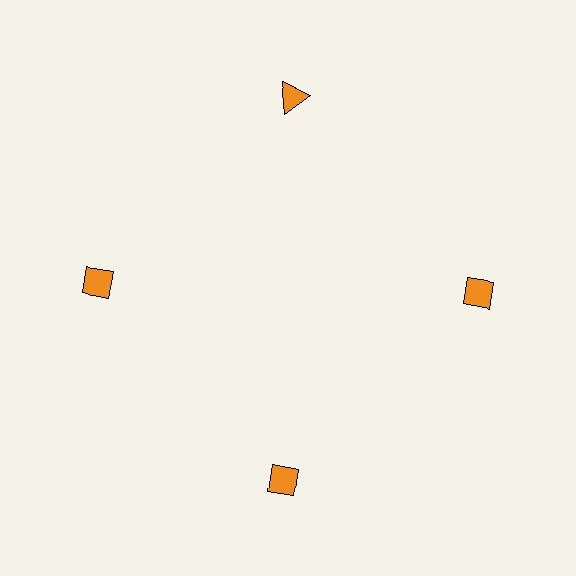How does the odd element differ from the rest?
It has a different shape: triangle instead of diamond.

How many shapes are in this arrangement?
There are 4 shapes arranged in a ring pattern.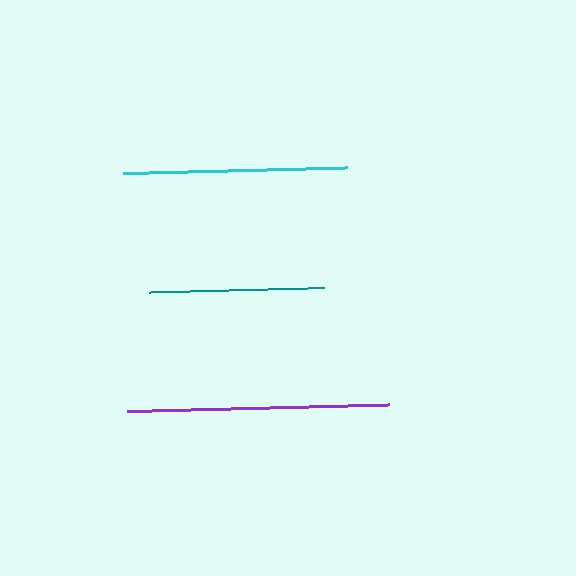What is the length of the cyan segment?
The cyan segment is approximately 223 pixels long.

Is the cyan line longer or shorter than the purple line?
The purple line is longer than the cyan line.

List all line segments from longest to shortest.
From longest to shortest: purple, cyan, teal.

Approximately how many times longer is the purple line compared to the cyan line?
The purple line is approximately 1.2 times the length of the cyan line.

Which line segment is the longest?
The purple line is the longest at approximately 262 pixels.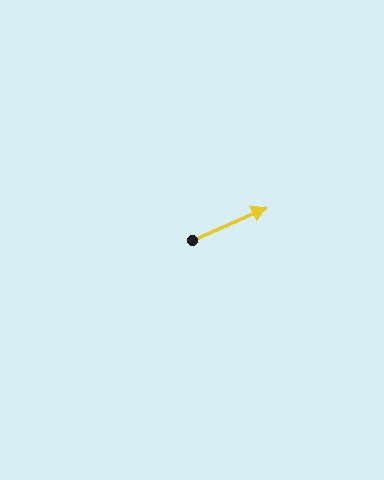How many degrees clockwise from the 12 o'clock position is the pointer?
Approximately 66 degrees.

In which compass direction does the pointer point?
Northeast.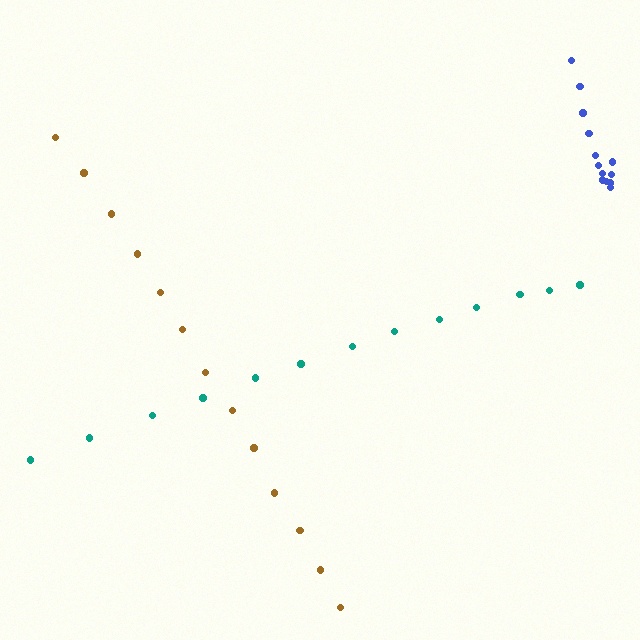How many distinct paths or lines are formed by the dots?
There are 3 distinct paths.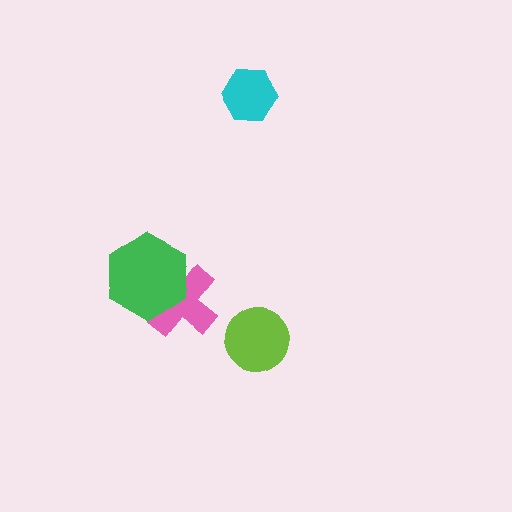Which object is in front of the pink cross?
The green hexagon is in front of the pink cross.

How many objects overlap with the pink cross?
1 object overlaps with the pink cross.